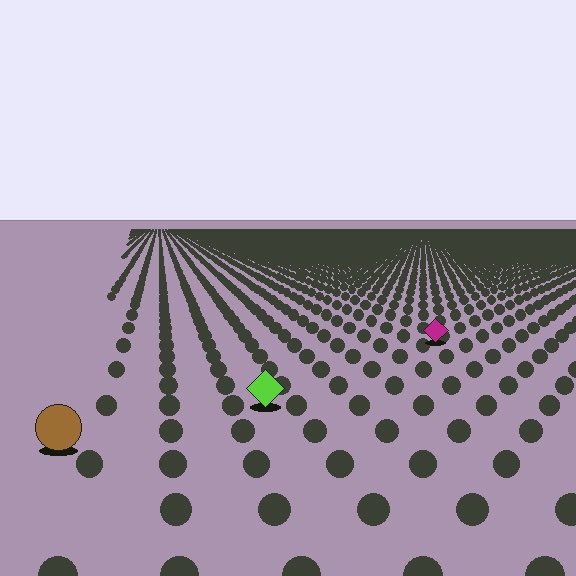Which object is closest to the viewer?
The brown circle is closest. The texture marks near it are larger and more spread out.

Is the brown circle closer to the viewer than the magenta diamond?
Yes. The brown circle is closer — you can tell from the texture gradient: the ground texture is coarser near it.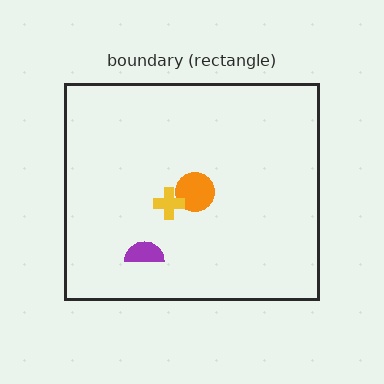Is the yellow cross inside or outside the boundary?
Inside.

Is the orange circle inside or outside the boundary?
Inside.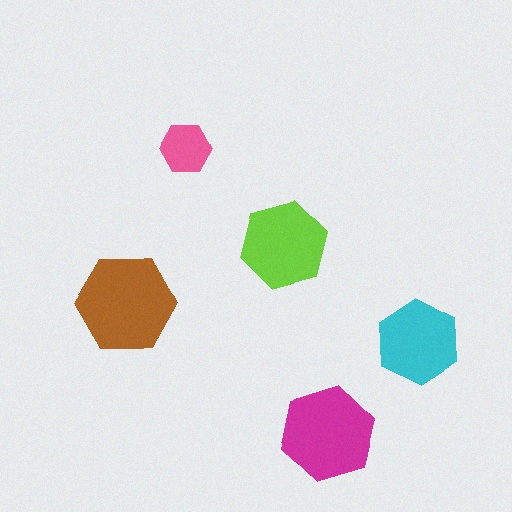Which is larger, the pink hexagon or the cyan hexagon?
The cyan one.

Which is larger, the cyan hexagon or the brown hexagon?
The brown one.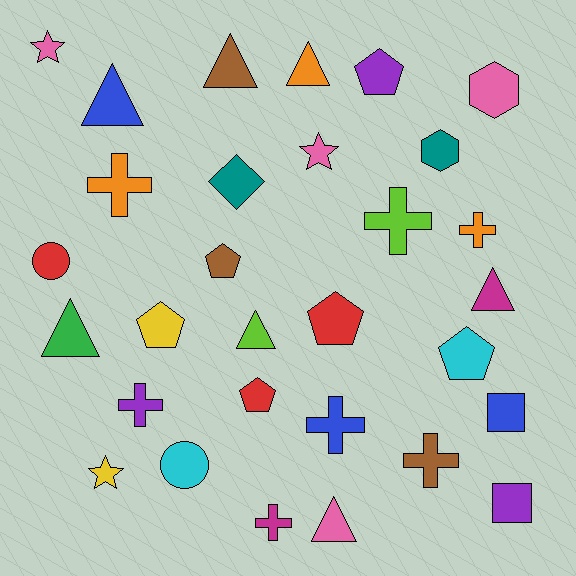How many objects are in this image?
There are 30 objects.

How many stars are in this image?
There are 3 stars.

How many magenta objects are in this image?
There are 2 magenta objects.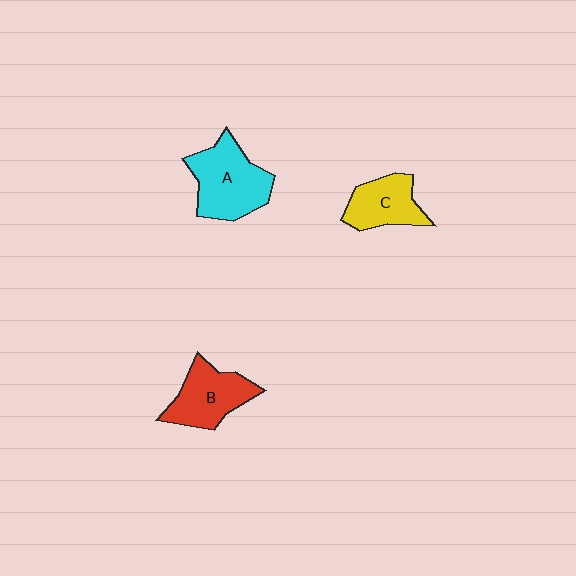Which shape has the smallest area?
Shape C (yellow).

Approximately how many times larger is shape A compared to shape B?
Approximately 1.2 times.